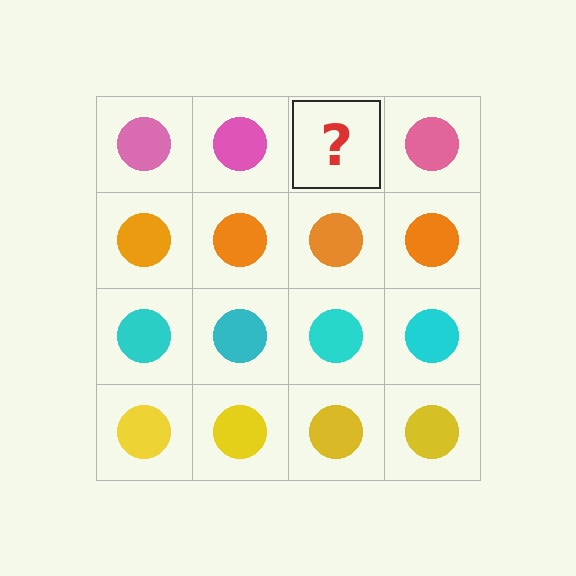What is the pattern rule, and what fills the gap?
The rule is that each row has a consistent color. The gap should be filled with a pink circle.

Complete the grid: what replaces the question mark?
The question mark should be replaced with a pink circle.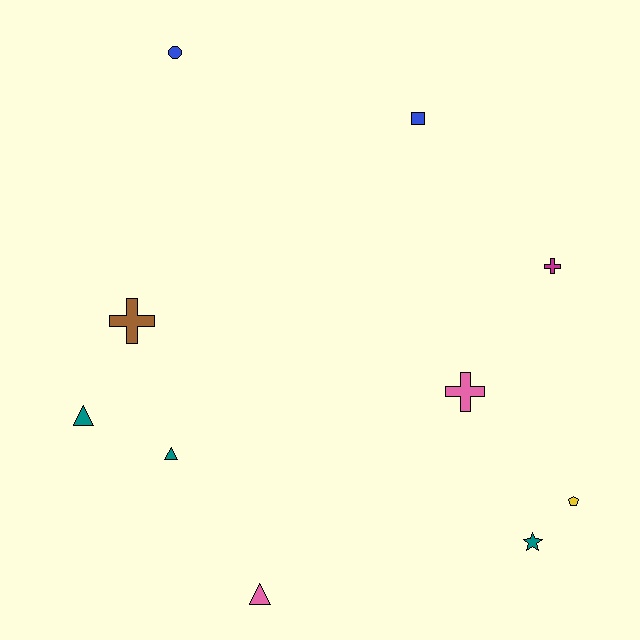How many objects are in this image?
There are 10 objects.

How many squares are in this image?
There is 1 square.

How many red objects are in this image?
There are no red objects.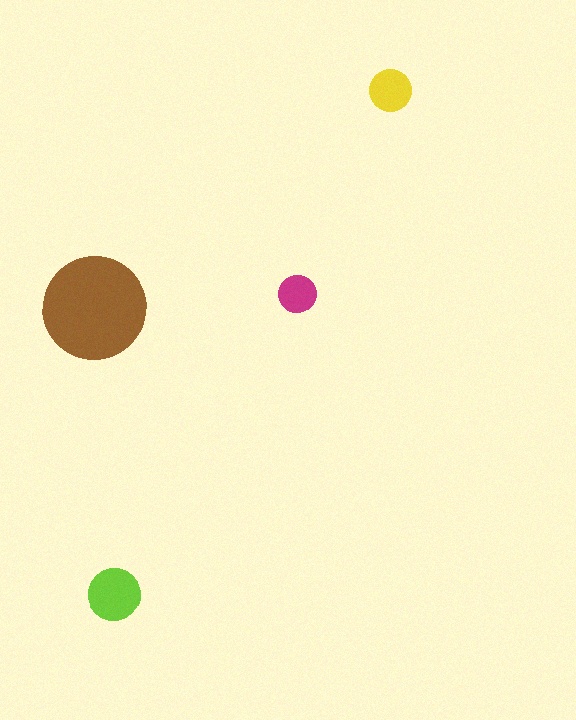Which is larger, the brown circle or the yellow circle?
The brown one.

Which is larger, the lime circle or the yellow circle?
The lime one.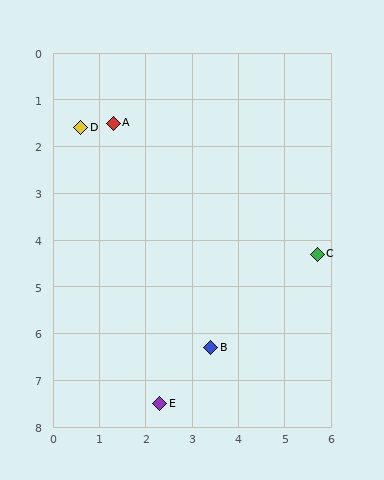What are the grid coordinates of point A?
Point A is at approximately (1.3, 1.5).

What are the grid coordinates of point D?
Point D is at approximately (0.6, 1.6).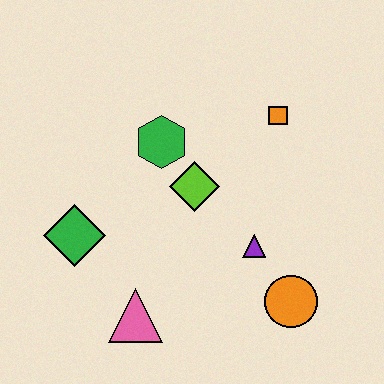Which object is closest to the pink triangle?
The green diamond is closest to the pink triangle.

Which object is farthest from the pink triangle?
The orange square is farthest from the pink triangle.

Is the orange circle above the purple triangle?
No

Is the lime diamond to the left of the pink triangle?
No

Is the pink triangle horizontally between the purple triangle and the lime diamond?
No